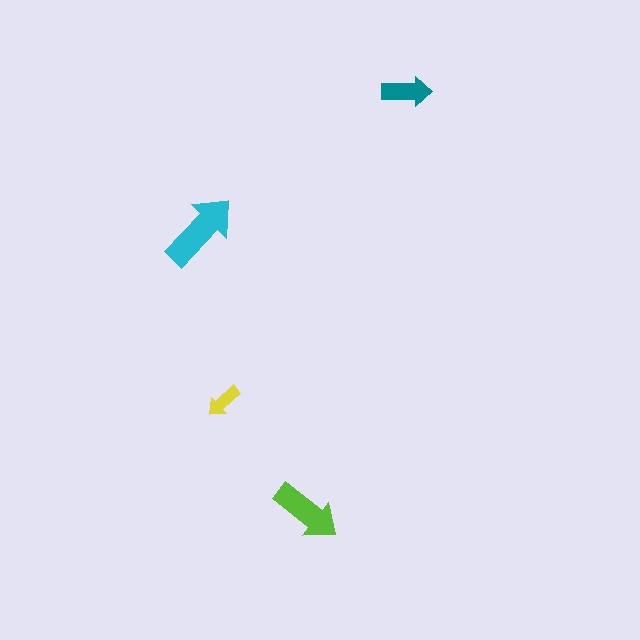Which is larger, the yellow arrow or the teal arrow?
The teal one.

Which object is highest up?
The teal arrow is topmost.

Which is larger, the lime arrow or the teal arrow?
The lime one.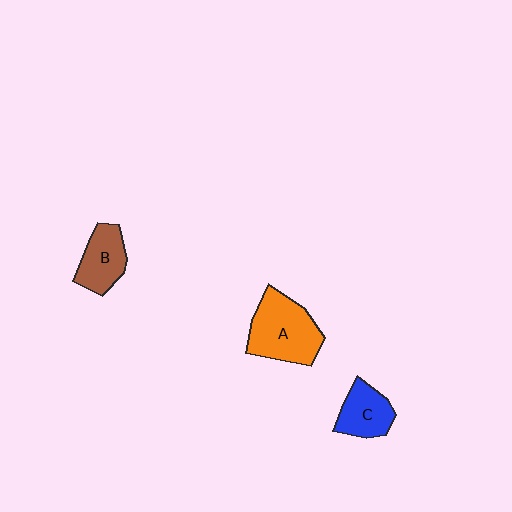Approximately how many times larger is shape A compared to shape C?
Approximately 1.7 times.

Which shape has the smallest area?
Shape C (blue).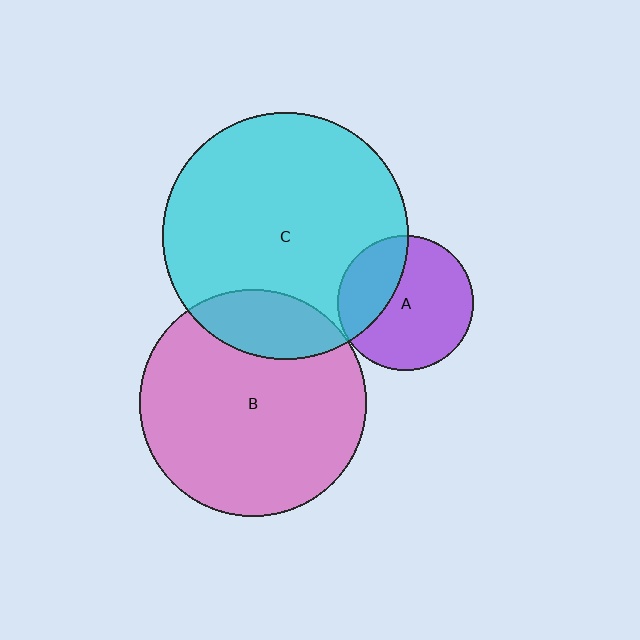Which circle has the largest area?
Circle C (cyan).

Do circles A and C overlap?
Yes.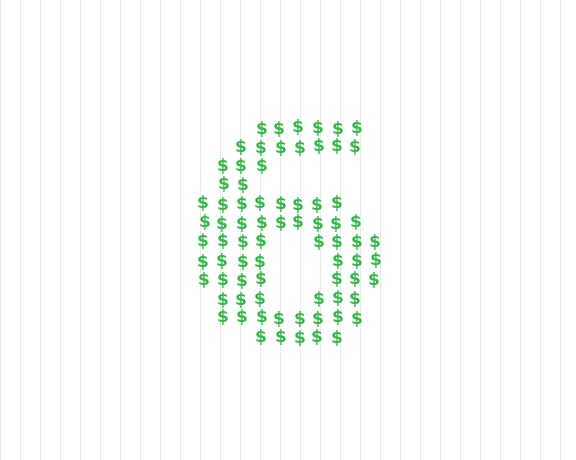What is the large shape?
The large shape is the digit 6.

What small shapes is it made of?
It is made of small dollar signs.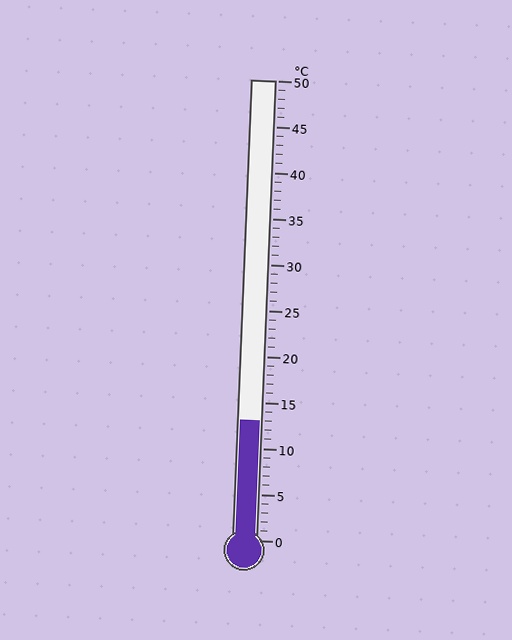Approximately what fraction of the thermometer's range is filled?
The thermometer is filled to approximately 25% of its range.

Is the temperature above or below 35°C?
The temperature is below 35°C.